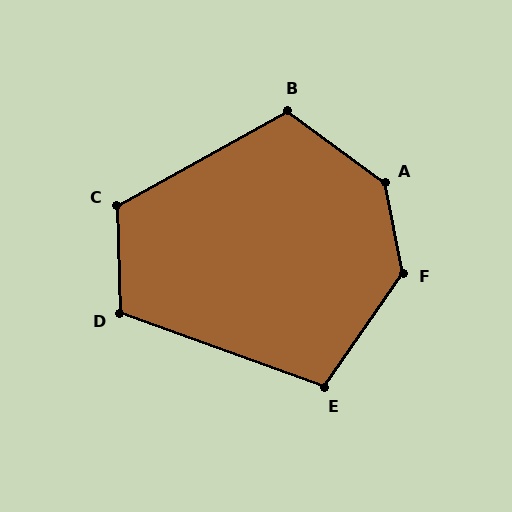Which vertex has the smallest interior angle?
E, at approximately 105 degrees.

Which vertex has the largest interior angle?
A, at approximately 138 degrees.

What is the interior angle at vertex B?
Approximately 115 degrees (obtuse).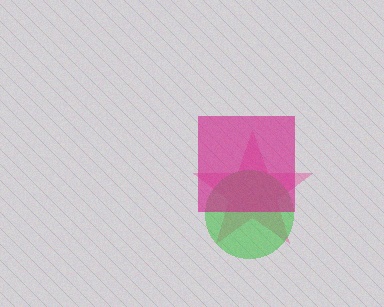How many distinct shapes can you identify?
There are 3 distinct shapes: a pink star, a green circle, a magenta square.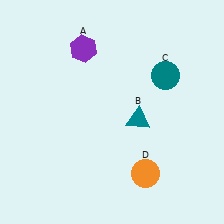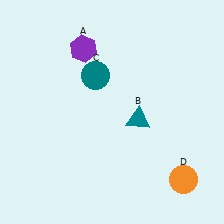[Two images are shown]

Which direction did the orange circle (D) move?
The orange circle (D) moved right.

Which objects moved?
The objects that moved are: the teal circle (C), the orange circle (D).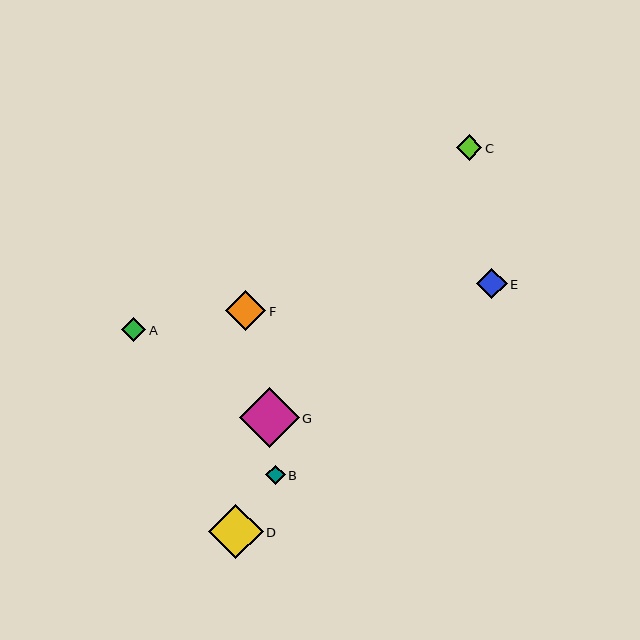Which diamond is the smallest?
Diamond B is the smallest with a size of approximately 20 pixels.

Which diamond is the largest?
Diamond G is the largest with a size of approximately 60 pixels.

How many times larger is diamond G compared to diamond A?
Diamond G is approximately 2.4 times the size of diamond A.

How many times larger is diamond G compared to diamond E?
Diamond G is approximately 2.0 times the size of diamond E.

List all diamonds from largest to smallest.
From largest to smallest: G, D, F, E, C, A, B.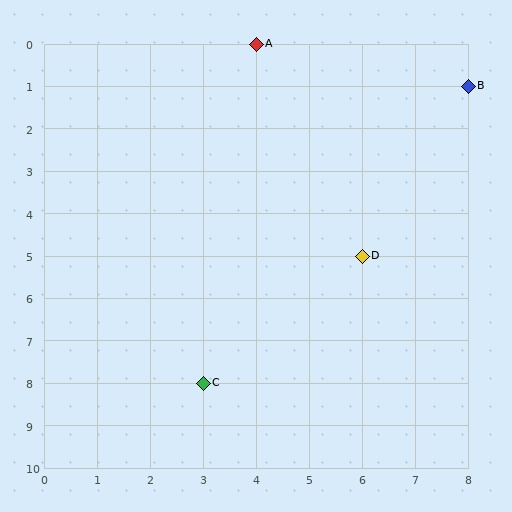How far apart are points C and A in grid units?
Points C and A are 1 column and 8 rows apart (about 8.1 grid units diagonally).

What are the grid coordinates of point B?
Point B is at grid coordinates (8, 1).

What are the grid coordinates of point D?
Point D is at grid coordinates (6, 5).